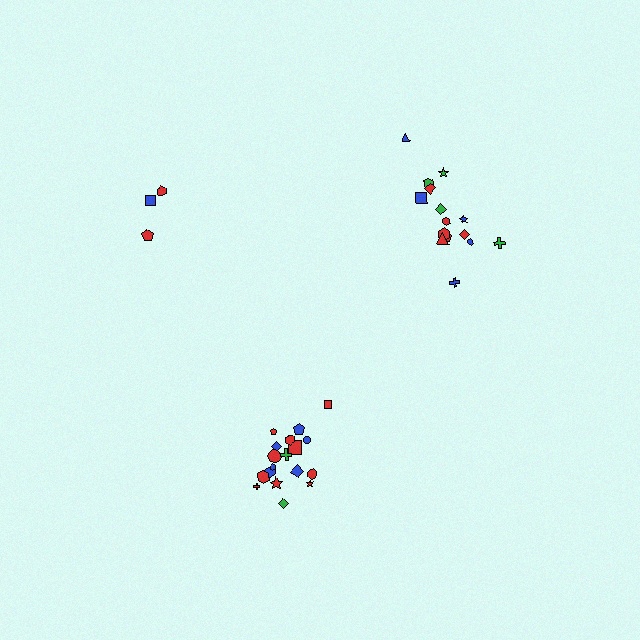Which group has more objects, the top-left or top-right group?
The top-right group.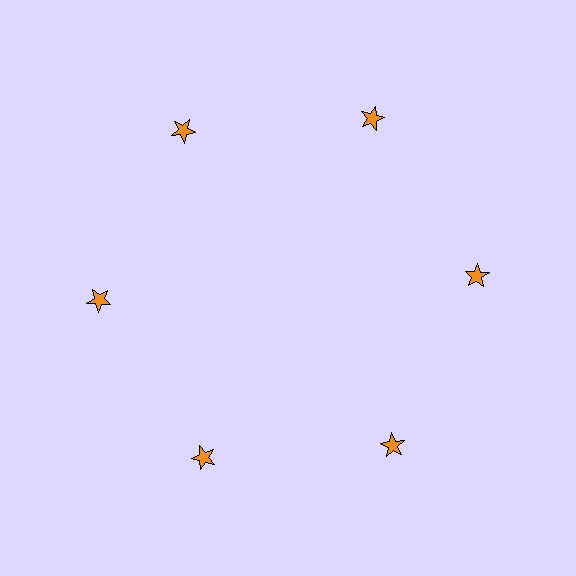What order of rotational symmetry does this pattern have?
This pattern has 6-fold rotational symmetry.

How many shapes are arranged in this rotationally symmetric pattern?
There are 6 shapes, arranged in 6 groups of 1.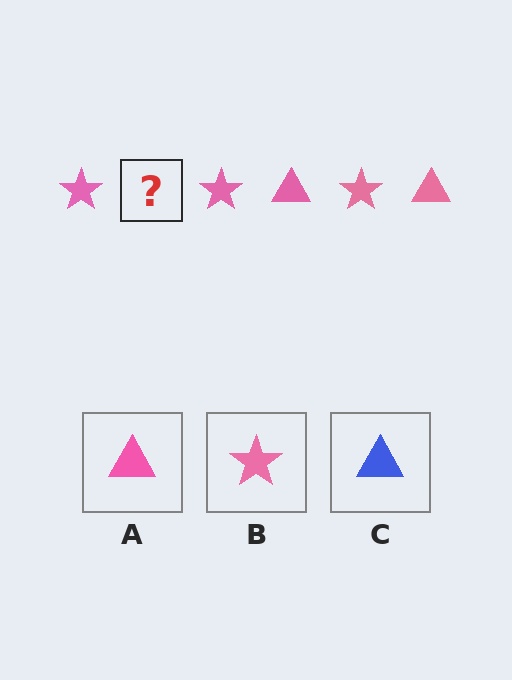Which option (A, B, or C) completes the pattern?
A.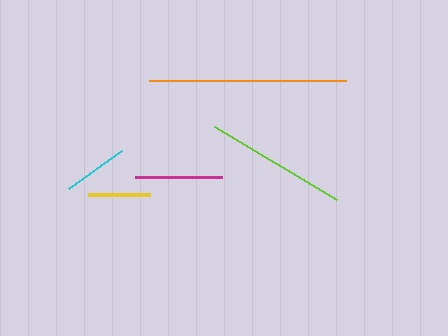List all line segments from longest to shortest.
From longest to shortest: orange, lime, magenta, cyan, yellow.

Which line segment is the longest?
The orange line is the longest at approximately 198 pixels.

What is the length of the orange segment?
The orange segment is approximately 198 pixels long.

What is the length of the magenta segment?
The magenta segment is approximately 87 pixels long.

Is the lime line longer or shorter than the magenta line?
The lime line is longer than the magenta line.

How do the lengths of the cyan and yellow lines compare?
The cyan and yellow lines are approximately the same length.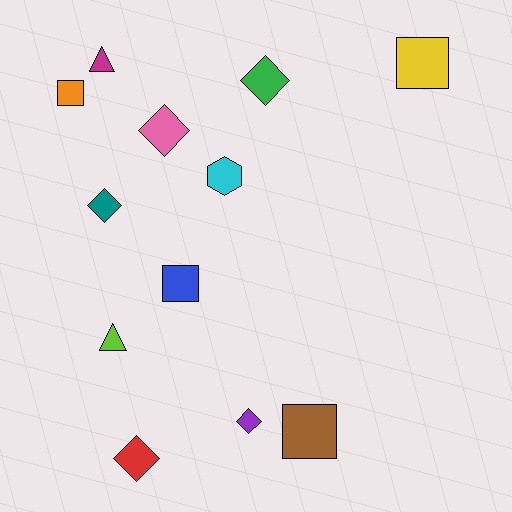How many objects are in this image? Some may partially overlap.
There are 12 objects.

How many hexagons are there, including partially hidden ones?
There is 1 hexagon.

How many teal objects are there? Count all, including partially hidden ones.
There is 1 teal object.